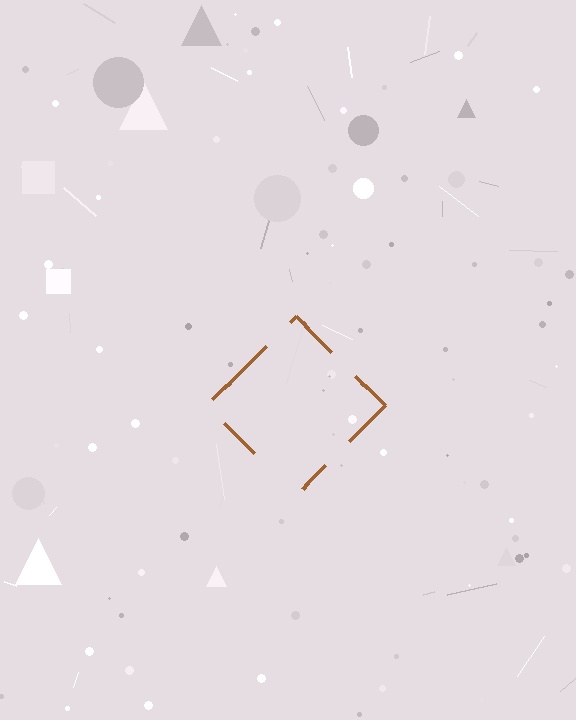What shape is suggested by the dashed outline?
The dashed outline suggests a diamond.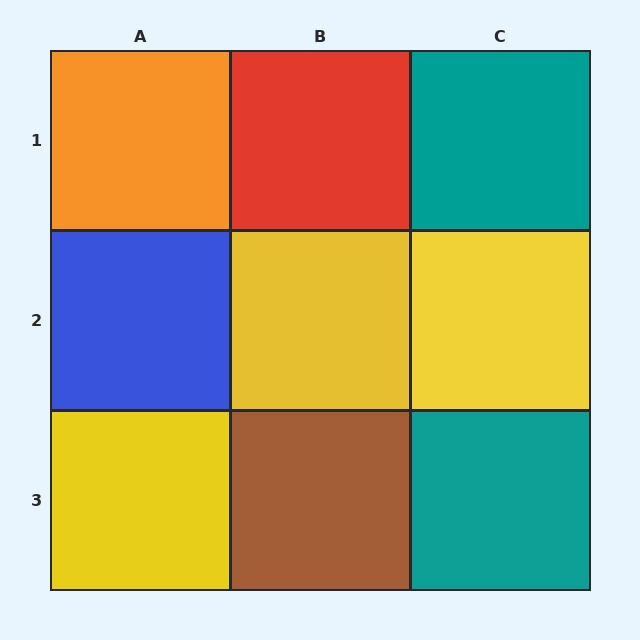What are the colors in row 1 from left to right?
Orange, red, teal.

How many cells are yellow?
3 cells are yellow.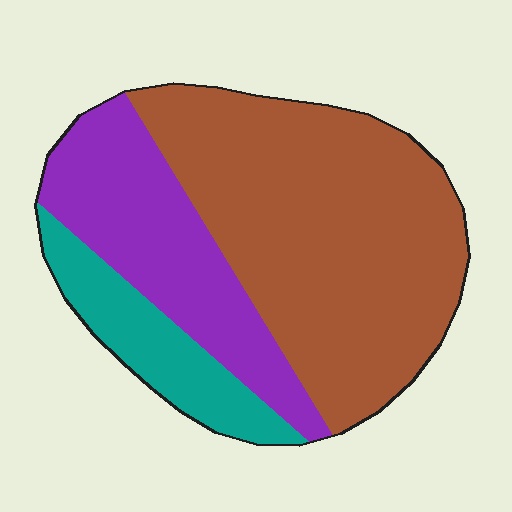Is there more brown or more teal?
Brown.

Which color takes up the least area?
Teal, at roughly 15%.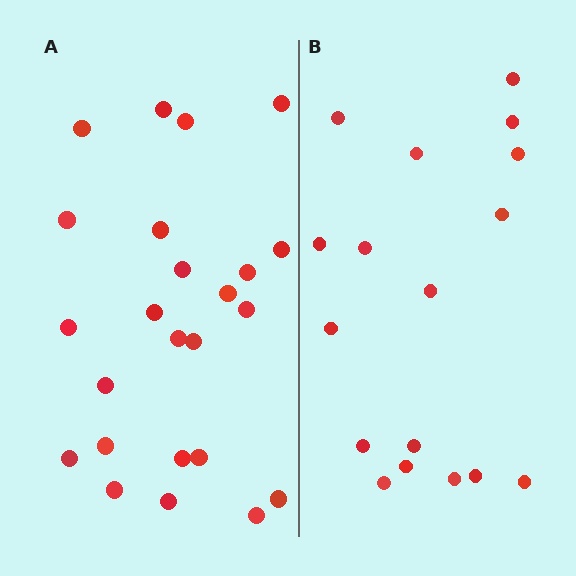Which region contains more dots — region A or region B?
Region A (the left region) has more dots.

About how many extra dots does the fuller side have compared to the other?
Region A has roughly 8 or so more dots than region B.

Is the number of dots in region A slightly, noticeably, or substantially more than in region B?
Region A has noticeably more, but not dramatically so. The ratio is roughly 1.4 to 1.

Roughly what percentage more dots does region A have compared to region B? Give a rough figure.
About 40% more.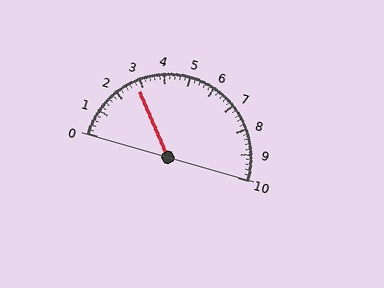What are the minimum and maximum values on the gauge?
The gauge ranges from 0 to 10.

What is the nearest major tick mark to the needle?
The nearest major tick mark is 3.